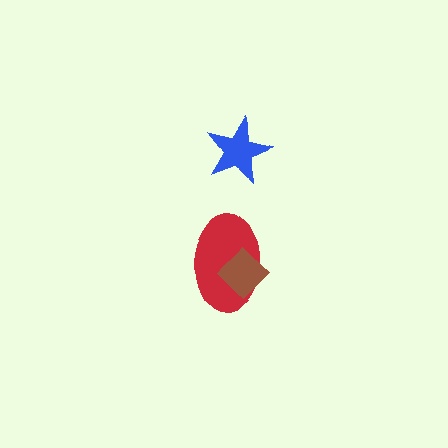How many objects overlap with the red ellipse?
1 object overlaps with the red ellipse.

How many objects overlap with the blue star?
0 objects overlap with the blue star.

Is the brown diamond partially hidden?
No, no other shape covers it.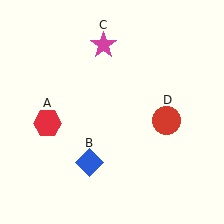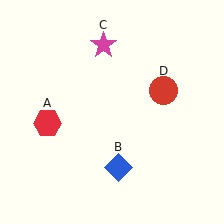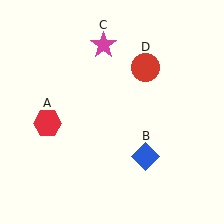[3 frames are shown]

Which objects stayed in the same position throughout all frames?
Red hexagon (object A) and magenta star (object C) remained stationary.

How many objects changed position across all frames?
2 objects changed position: blue diamond (object B), red circle (object D).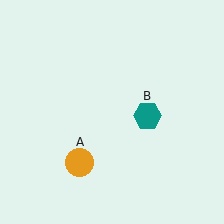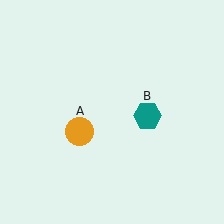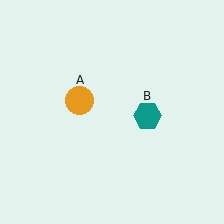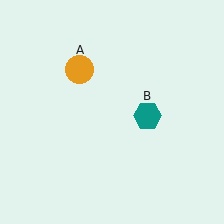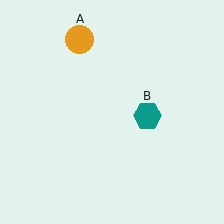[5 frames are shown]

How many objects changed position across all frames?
1 object changed position: orange circle (object A).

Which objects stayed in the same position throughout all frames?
Teal hexagon (object B) remained stationary.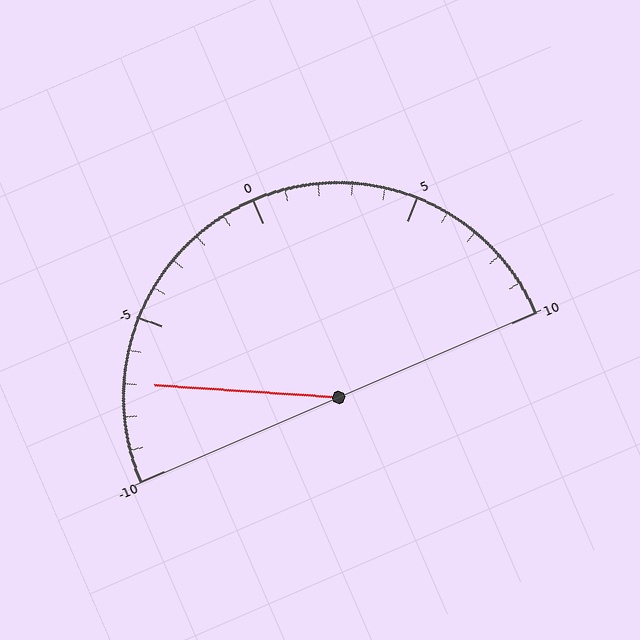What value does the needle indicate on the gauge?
The needle indicates approximately -7.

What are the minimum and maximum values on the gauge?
The gauge ranges from -10 to 10.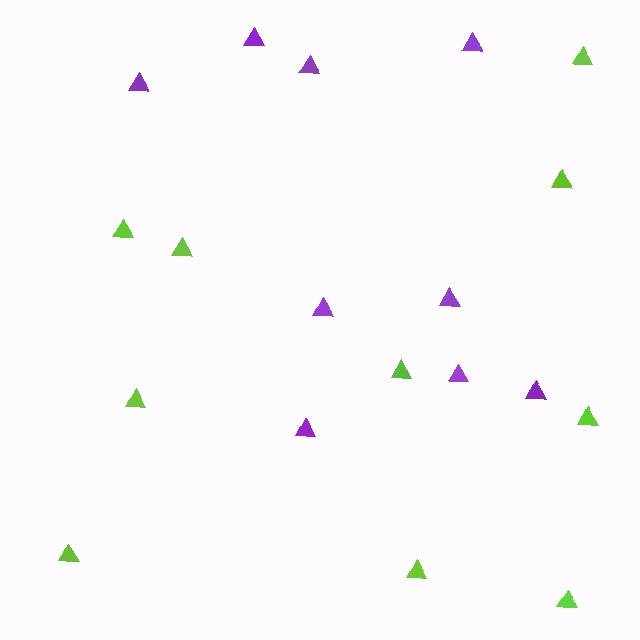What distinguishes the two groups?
There are 2 groups: one group of lime triangles (10) and one group of purple triangles (9).